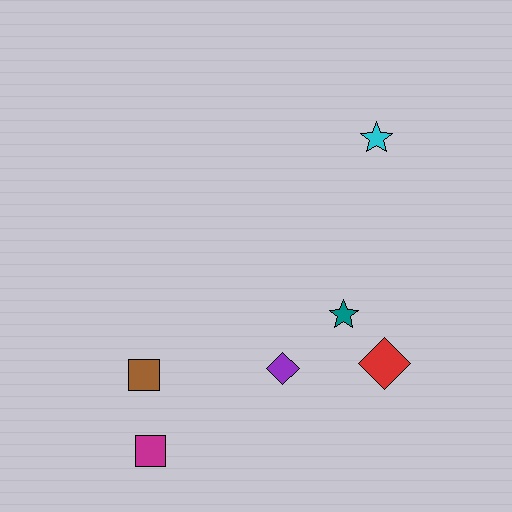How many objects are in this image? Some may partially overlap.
There are 6 objects.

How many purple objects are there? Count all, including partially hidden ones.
There is 1 purple object.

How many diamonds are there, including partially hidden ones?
There are 2 diamonds.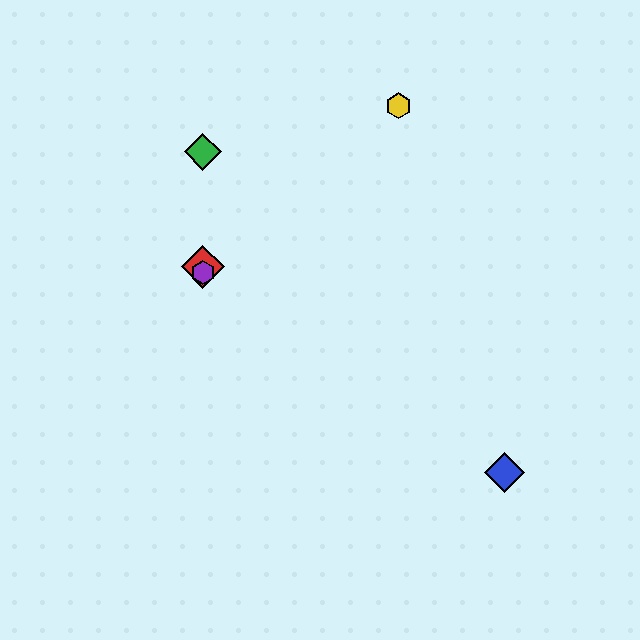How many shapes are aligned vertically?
3 shapes (the red diamond, the green diamond, the purple hexagon) are aligned vertically.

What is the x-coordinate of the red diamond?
The red diamond is at x≈203.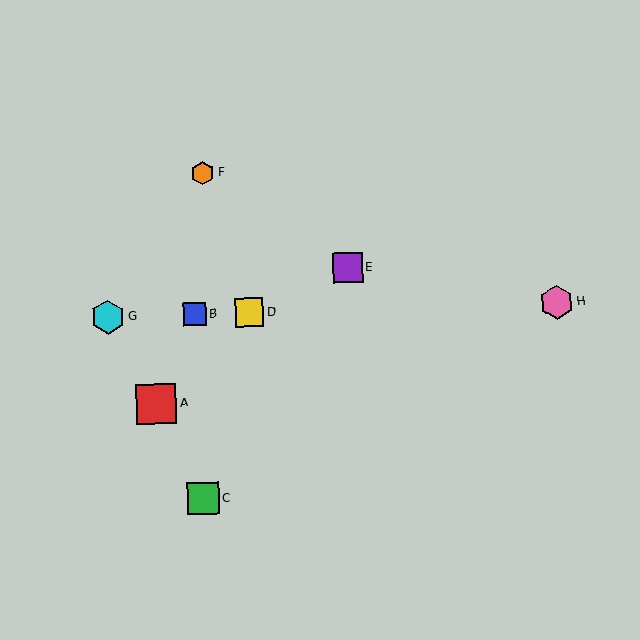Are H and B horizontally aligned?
Yes, both are at y≈302.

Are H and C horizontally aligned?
No, H is at y≈302 and C is at y≈499.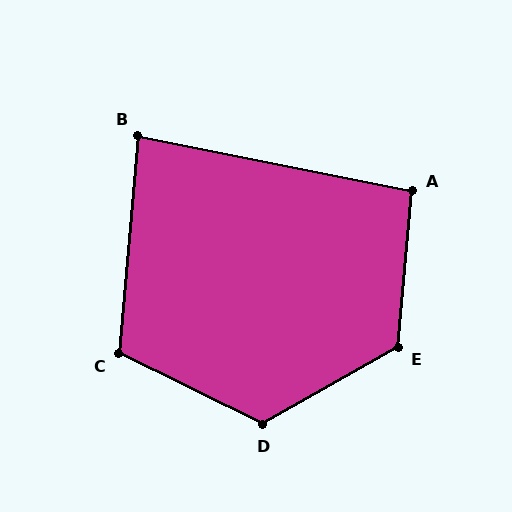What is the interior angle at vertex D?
Approximately 124 degrees (obtuse).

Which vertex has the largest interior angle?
E, at approximately 125 degrees.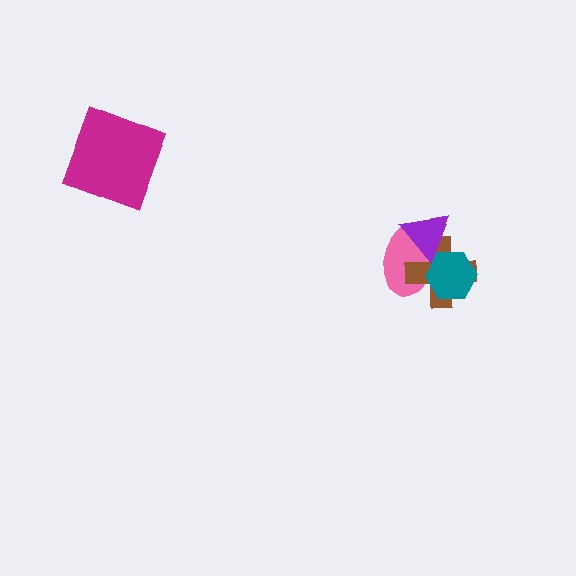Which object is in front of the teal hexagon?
The purple triangle is in front of the teal hexagon.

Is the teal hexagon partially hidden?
Yes, it is partially covered by another shape.